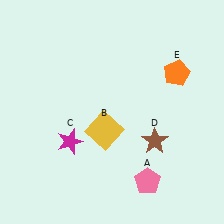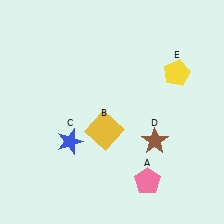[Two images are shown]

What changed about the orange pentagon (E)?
In Image 1, E is orange. In Image 2, it changed to yellow.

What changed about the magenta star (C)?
In Image 1, C is magenta. In Image 2, it changed to blue.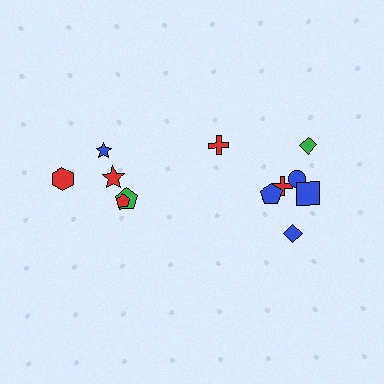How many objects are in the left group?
There are 5 objects.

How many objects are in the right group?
There are 7 objects.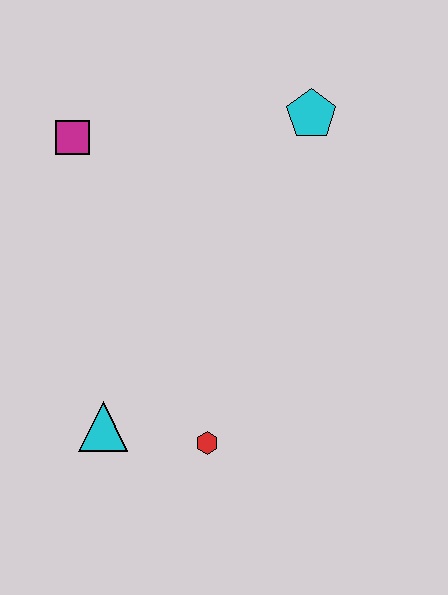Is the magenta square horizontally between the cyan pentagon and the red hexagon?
No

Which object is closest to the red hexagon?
The cyan triangle is closest to the red hexagon.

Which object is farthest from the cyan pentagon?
The cyan triangle is farthest from the cyan pentagon.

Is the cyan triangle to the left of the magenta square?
No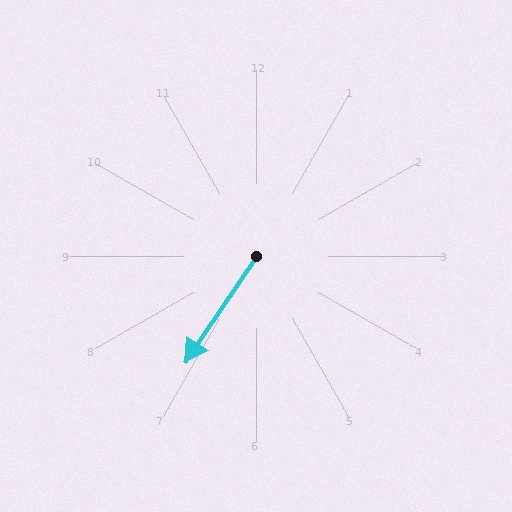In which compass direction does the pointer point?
Southwest.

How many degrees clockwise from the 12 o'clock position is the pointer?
Approximately 214 degrees.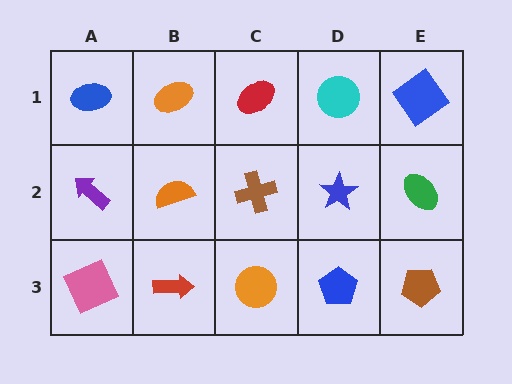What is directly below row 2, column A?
A pink square.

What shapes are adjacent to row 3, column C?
A brown cross (row 2, column C), a red arrow (row 3, column B), a blue pentagon (row 3, column D).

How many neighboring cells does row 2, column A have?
3.